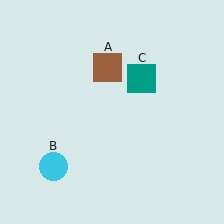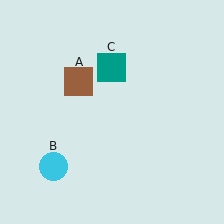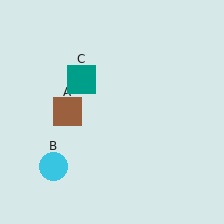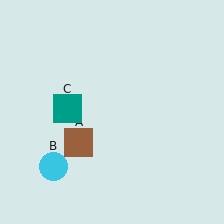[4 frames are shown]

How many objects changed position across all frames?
2 objects changed position: brown square (object A), teal square (object C).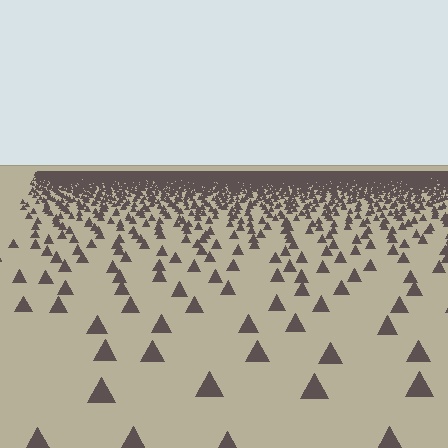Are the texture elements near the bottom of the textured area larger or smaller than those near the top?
Larger. Near the bottom, elements are closer to the viewer and appear at a bigger on-screen size.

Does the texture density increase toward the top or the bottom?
Density increases toward the top.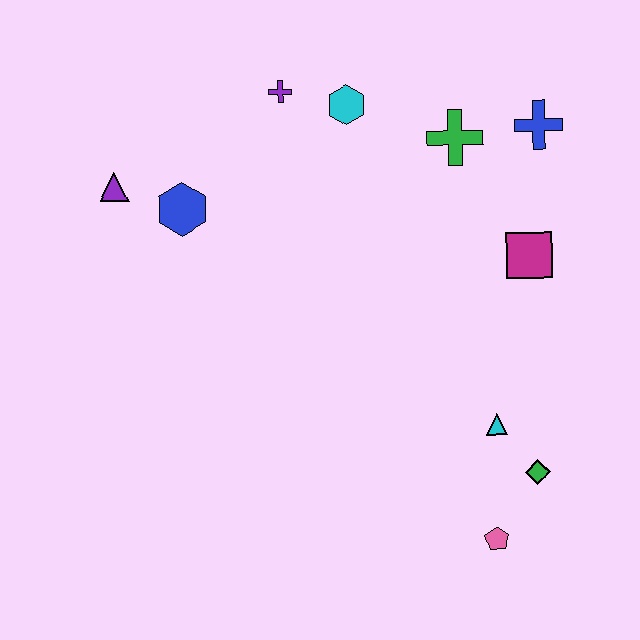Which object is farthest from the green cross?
The pink pentagon is farthest from the green cross.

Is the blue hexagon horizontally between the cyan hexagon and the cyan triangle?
No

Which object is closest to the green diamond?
The cyan triangle is closest to the green diamond.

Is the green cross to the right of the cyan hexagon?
Yes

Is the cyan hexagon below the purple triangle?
No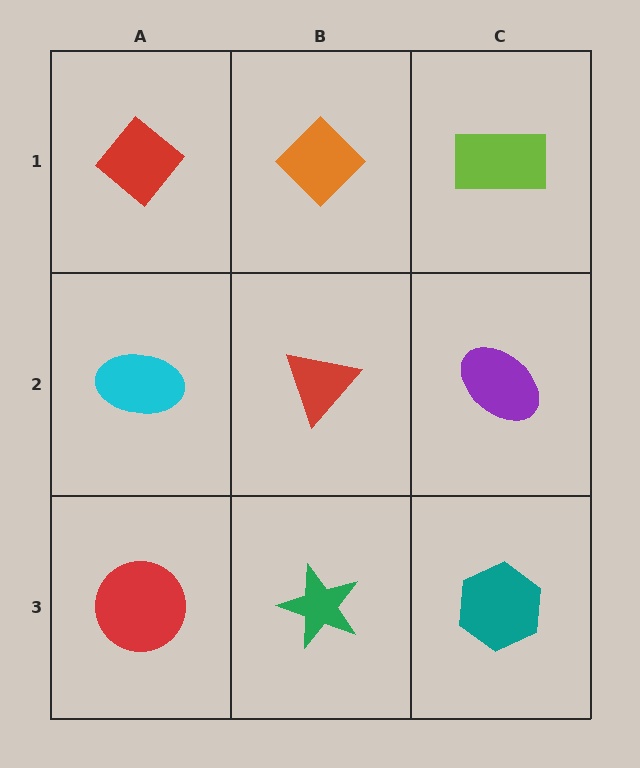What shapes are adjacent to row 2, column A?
A red diamond (row 1, column A), a red circle (row 3, column A), a red triangle (row 2, column B).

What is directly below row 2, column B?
A green star.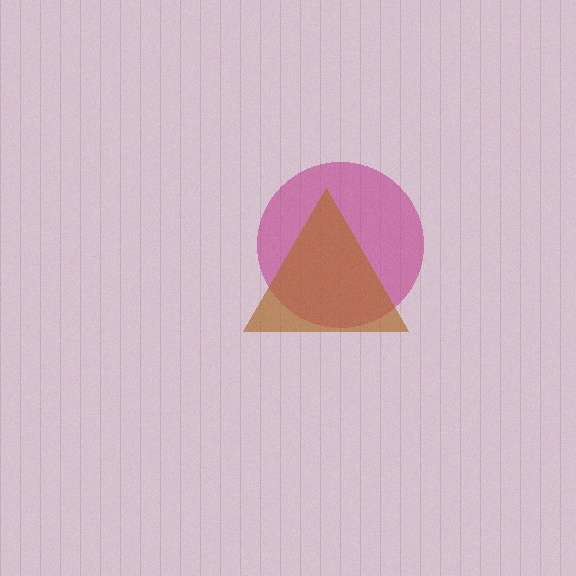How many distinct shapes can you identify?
There are 2 distinct shapes: a magenta circle, a brown triangle.